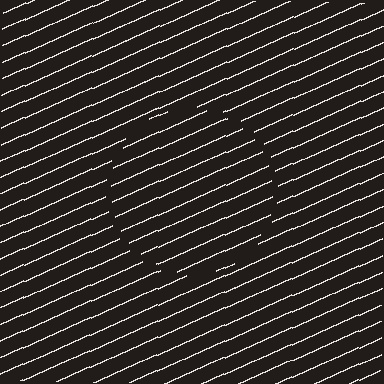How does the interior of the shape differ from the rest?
The interior of the shape contains the same grating, shifted by half a period — the contour is defined by the phase discontinuity where line-ends from the inner and outer gratings abut.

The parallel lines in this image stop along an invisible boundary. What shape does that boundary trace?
An illusory circle. The interior of the shape contains the same grating, shifted by half a period — the contour is defined by the phase discontinuity where line-ends from the inner and outer gratings abut.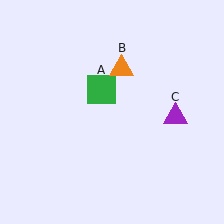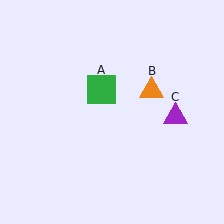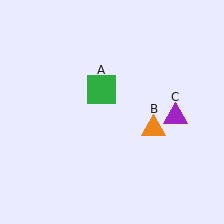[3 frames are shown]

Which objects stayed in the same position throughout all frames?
Green square (object A) and purple triangle (object C) remained stationary.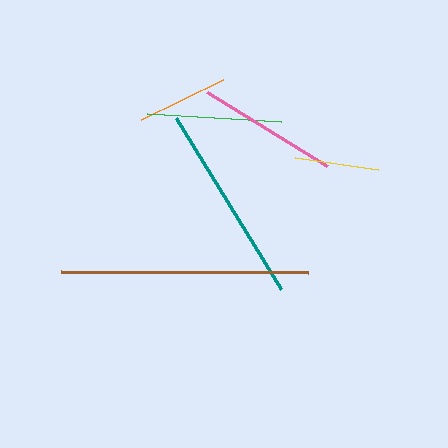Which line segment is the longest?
The brown line is the longest at approximately 247 pixels.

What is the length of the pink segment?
The pink segment is approximately 141 pixels long.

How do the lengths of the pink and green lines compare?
The pink and green lines are approximately the same length.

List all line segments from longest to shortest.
From longest to shortest: brown, teal, pink, green, orange, yellow.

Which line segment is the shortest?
The yellow line is the shortest at approximately 84 pixels.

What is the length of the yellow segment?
The yellow segment is approximately 84 pixels long.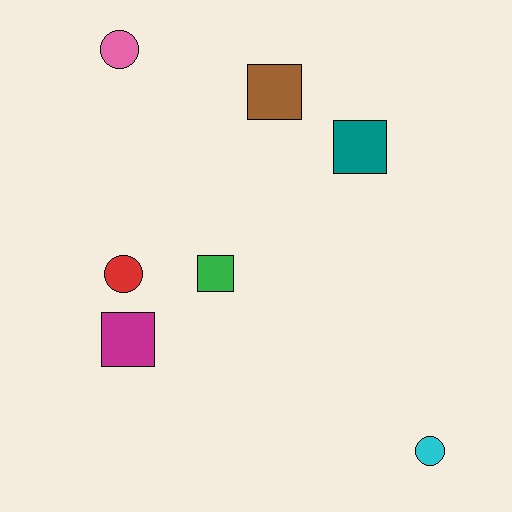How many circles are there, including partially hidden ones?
There are 3 circles.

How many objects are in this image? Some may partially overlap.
There are 7 objects.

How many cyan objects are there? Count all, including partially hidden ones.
There is 1 cyan object.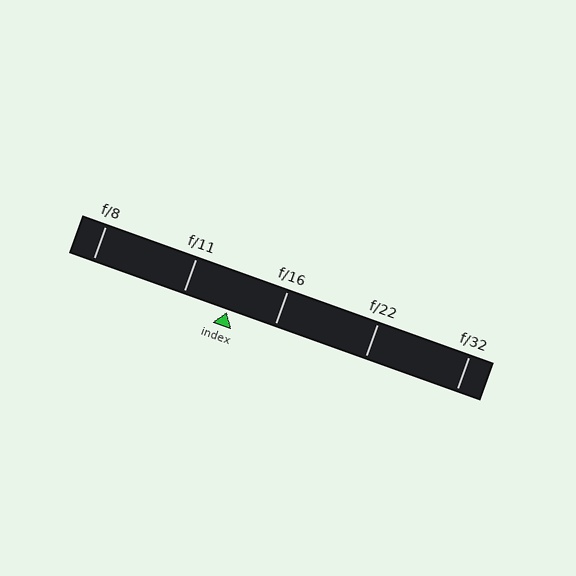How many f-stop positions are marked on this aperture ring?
There are 5 f-stop positions marked.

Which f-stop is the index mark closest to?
The index mark is closest to f/11.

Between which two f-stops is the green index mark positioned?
The index mark is between f/11 and f/16.